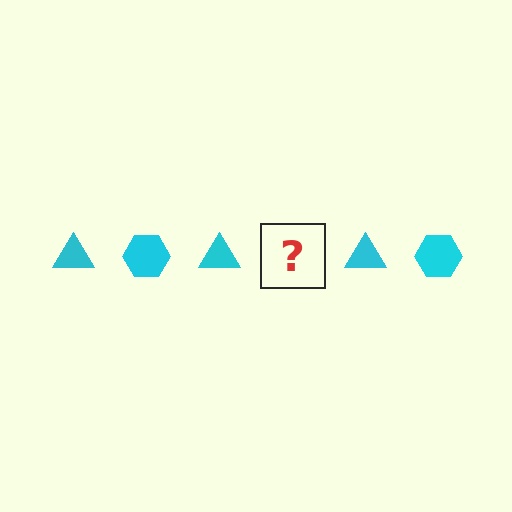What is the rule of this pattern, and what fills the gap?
The rule is that the pattern cycles through triangle, hexagon shapes in cyan. The gap should be filled with a cyan hexagon.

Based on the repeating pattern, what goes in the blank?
The blank should be a cyan hexagon.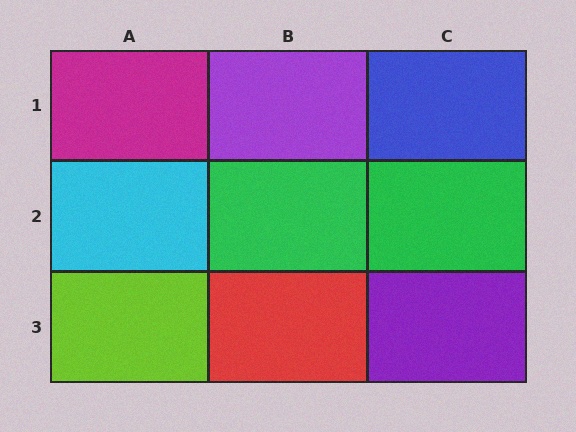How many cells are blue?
1 cell is blue.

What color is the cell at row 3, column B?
Red.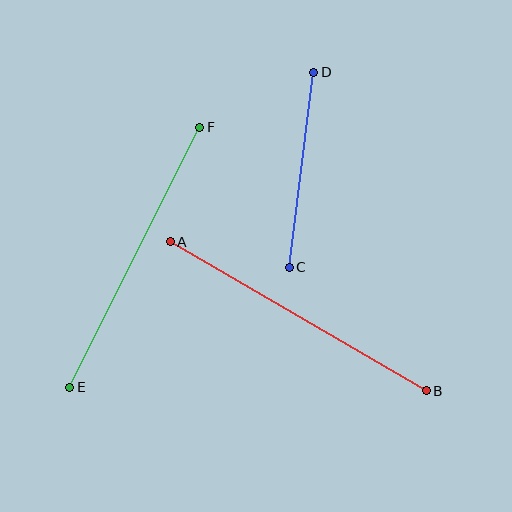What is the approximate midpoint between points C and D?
The midpoint is at approximately (302, 170) pixels.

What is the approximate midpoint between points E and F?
The midpoint is at approximately (135, 257) pixels.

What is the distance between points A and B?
The distance is approximately 296 pixels.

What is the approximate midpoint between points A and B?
The midpoint is at approximately (298, 316) pixels.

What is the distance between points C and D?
The distance is approximately 197 pixels.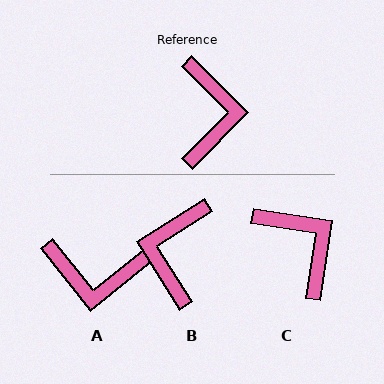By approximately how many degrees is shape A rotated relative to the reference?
Approximately 97 degrees clockwise.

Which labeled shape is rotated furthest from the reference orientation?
B, about 167 degrees away.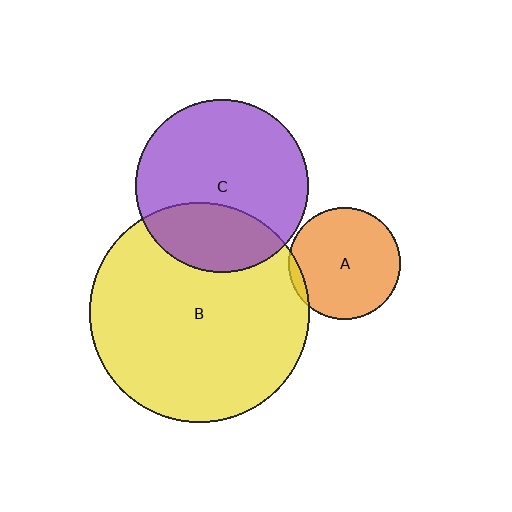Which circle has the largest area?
Circle B (yellow).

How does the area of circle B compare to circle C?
Approximately 1.6 times.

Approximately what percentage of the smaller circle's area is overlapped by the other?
Approximately 30%.